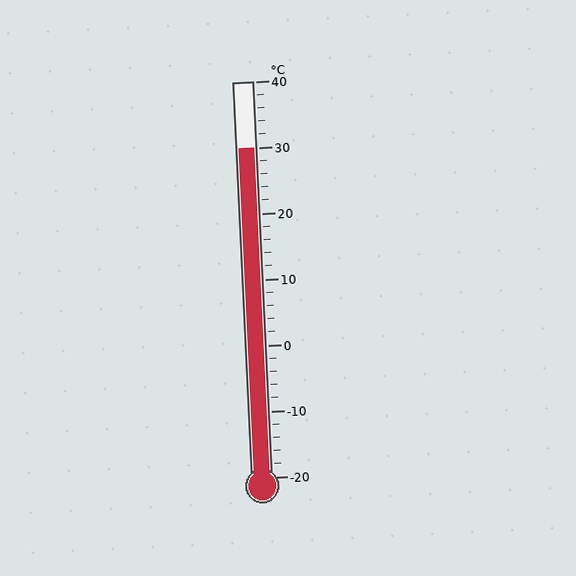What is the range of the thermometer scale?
The thermometer scale ranges from -20°C to 40°C.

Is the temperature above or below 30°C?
The temperature is at 30°C.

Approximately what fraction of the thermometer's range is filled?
The thermometer is filled to approximately 85% of its range.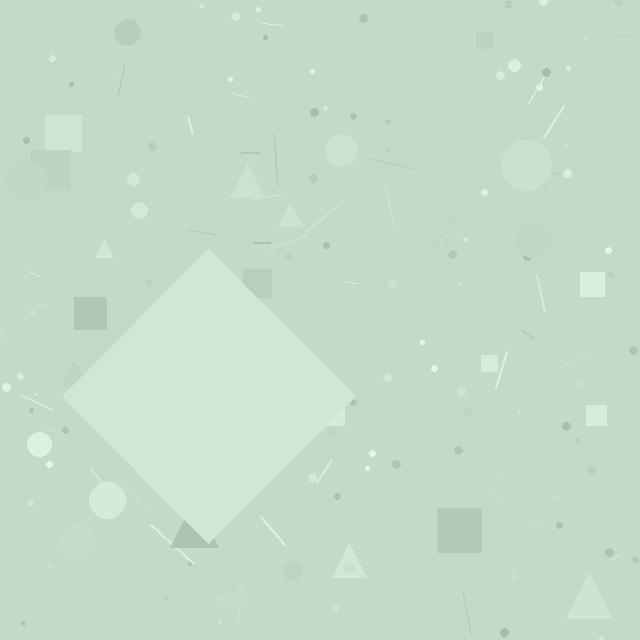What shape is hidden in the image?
A diamond is hidden in the image.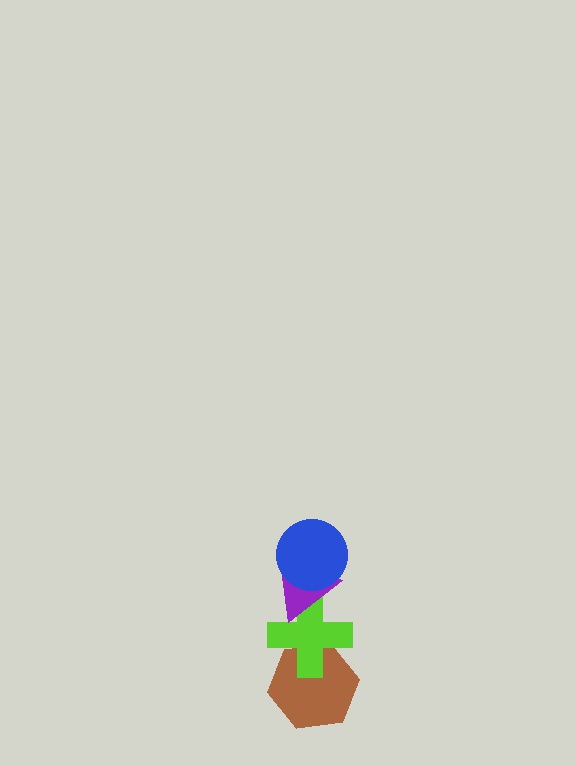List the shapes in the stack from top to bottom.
From top to bottom: the blue circle, the purple triangle, the lime cross, the brown hexagon.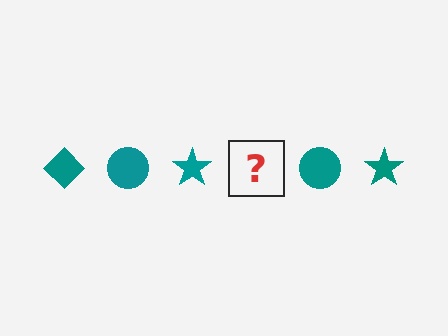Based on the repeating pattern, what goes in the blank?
The blank should be a teal diamond.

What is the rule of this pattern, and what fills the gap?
The rule is that the pattern cycles through diamond, circle, star shapes in teal. The gap should be filled with a teal diamond.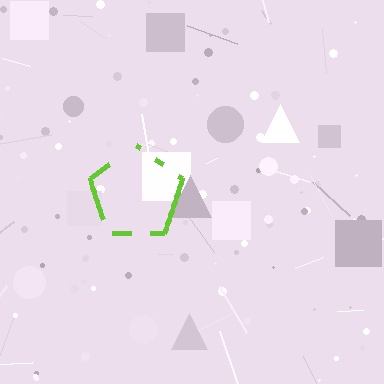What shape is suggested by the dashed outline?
The dashed outline suggests a pentagon.